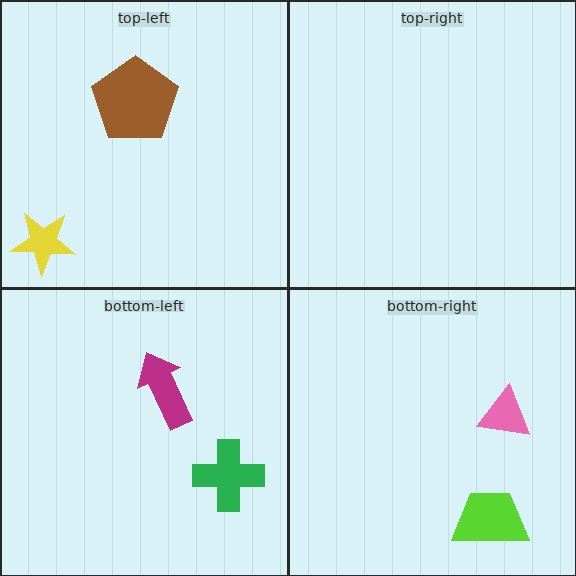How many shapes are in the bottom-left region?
2.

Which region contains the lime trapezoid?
The bottom-right region.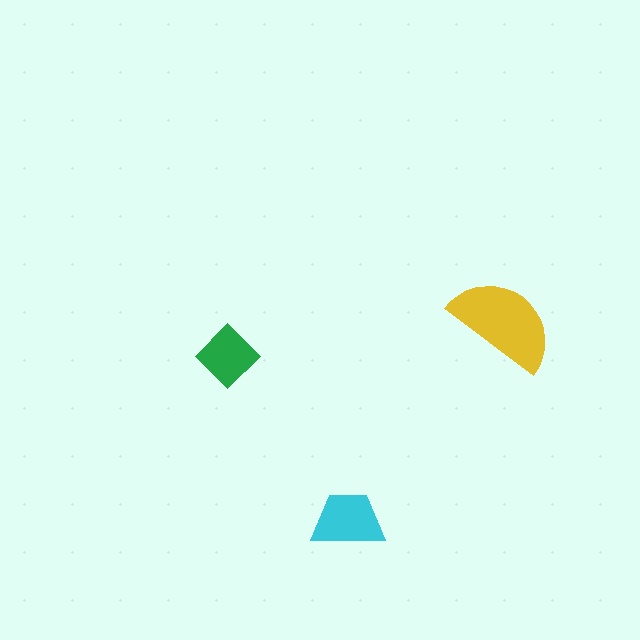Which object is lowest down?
The cyan trapezoid is bottommost.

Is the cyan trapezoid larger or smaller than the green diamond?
Larger.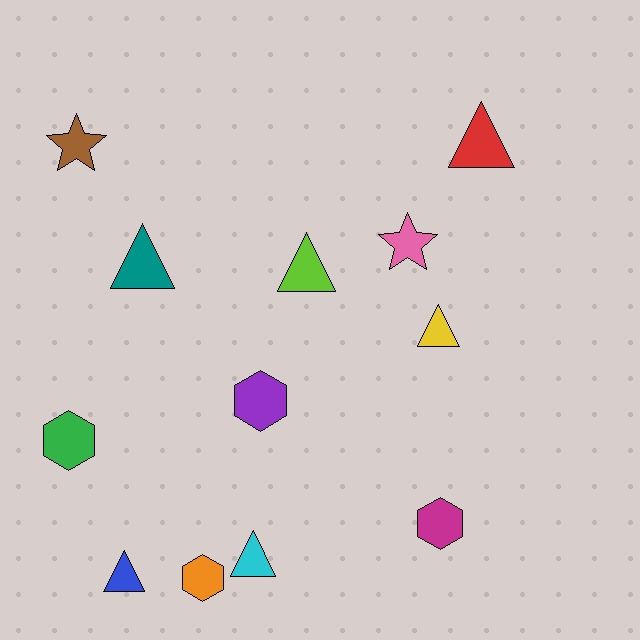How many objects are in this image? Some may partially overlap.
There are 12 objects.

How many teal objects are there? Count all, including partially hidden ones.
There is 1 teal object.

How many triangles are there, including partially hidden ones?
There are 6 triangles.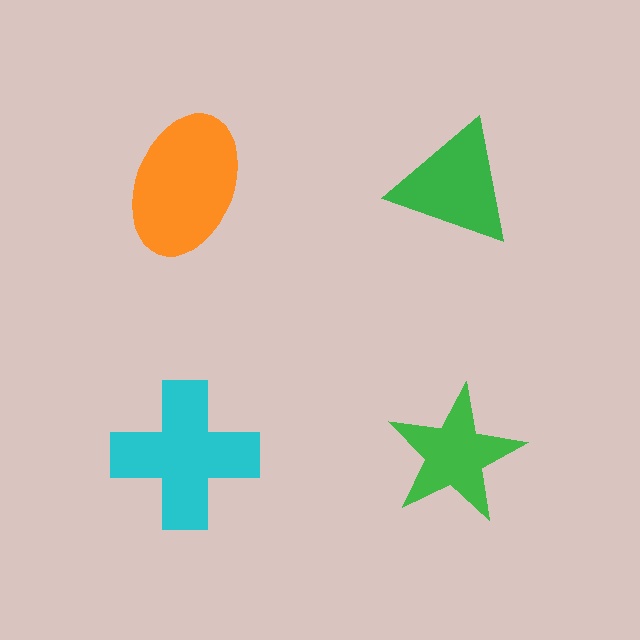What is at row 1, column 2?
A green triangle.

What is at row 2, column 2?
A green star.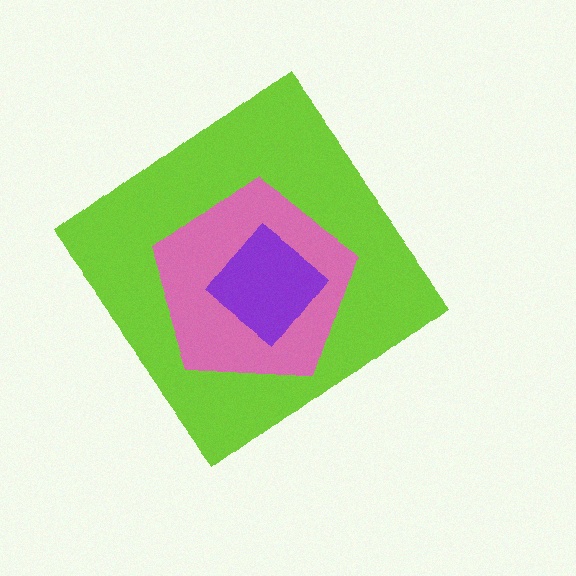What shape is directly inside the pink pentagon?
The purple diamond.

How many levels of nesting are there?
3.